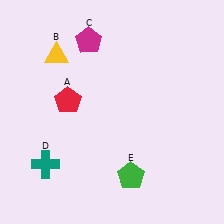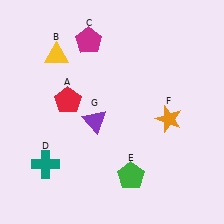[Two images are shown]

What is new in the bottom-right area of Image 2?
An orange star (F) was added in the bottom-right area of Image 2.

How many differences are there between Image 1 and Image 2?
There are 2 differences between the two images.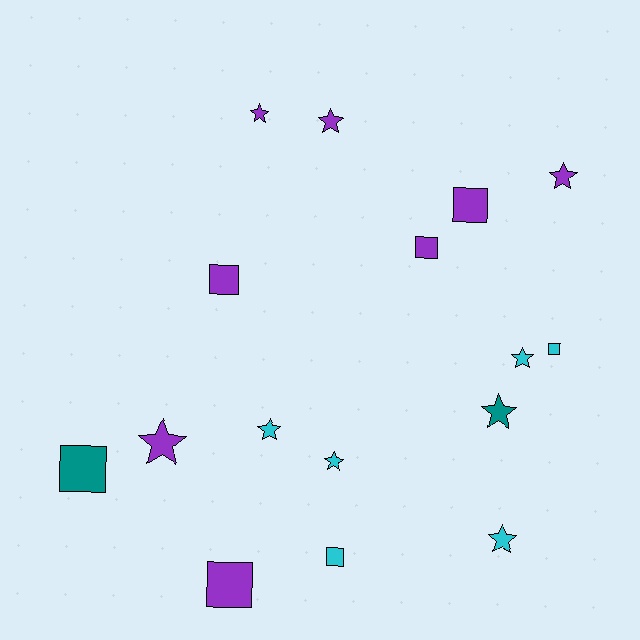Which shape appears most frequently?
Star, with 9 objects.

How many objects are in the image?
There are 16 objects.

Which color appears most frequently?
Purple, with 8 objects.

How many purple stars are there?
There are 4 purple stars.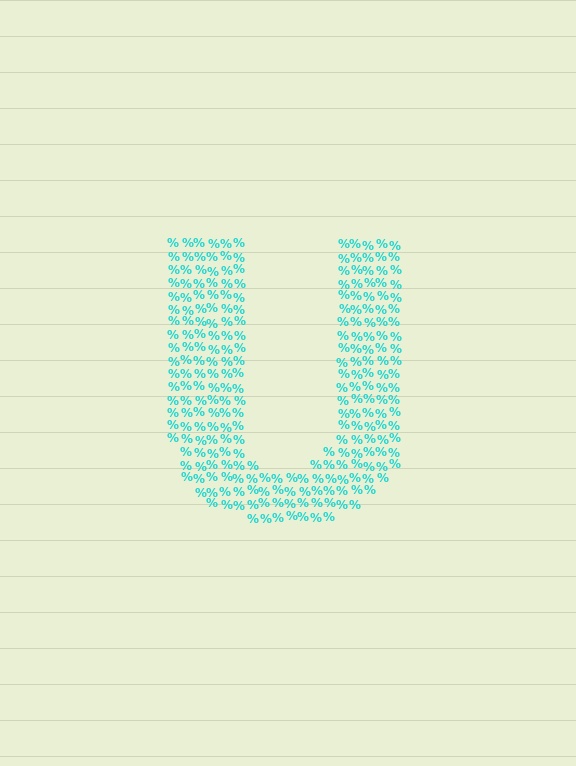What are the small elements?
The small elements are percent signs.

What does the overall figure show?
The overall figure shows the letter U.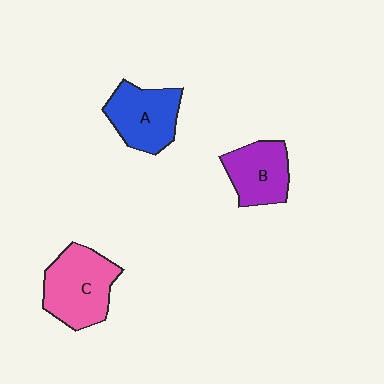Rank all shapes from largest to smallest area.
From largest to smallest: C (pink), A (blue), B (purple).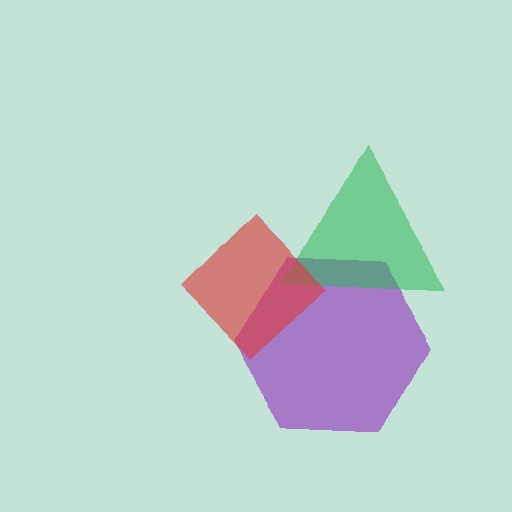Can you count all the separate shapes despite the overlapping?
Yes, there are 3 separate shapes.